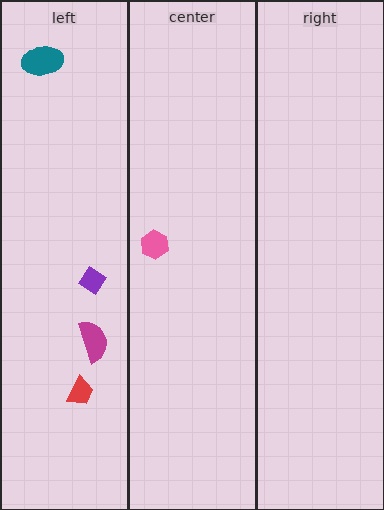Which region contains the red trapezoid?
The left region.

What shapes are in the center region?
The pink hexagon.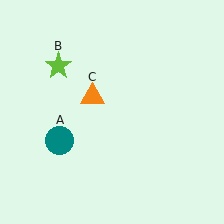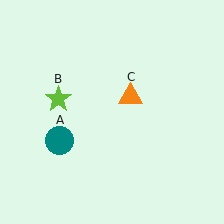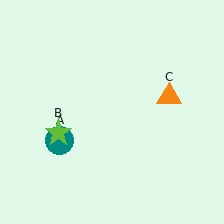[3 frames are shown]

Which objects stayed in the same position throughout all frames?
Teal circle (object A) remained stationary.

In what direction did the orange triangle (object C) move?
The orange triangle (object C) moved right.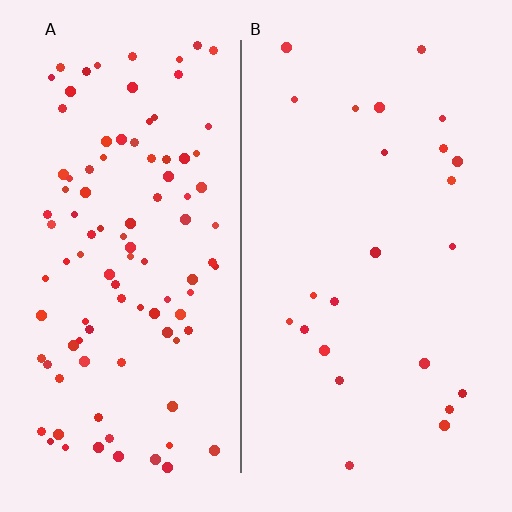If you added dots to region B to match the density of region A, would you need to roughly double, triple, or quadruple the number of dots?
Approximately quadruple.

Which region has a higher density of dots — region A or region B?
A (the left).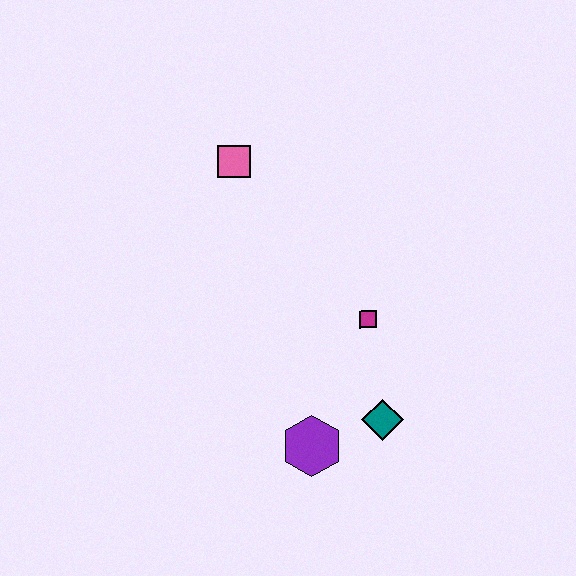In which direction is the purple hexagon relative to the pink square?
The purple hexagon is below the pink square.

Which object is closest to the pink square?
The magenta square is closest to the pink square.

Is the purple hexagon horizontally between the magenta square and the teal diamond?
No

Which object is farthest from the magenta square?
The pink square is farthest from the magenta square.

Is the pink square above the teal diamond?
Yes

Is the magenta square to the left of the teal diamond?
Yes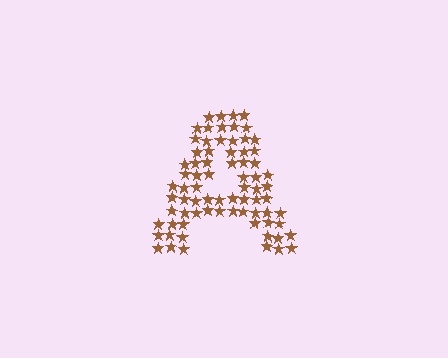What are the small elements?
The small elements are stars.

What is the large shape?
The large shape is the letter A.